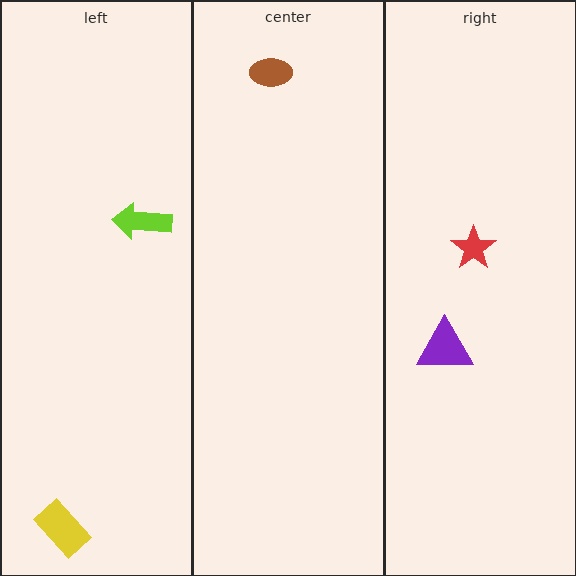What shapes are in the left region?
The yellow rectangle, the lime arrow.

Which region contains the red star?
The right region.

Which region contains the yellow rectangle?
The left region.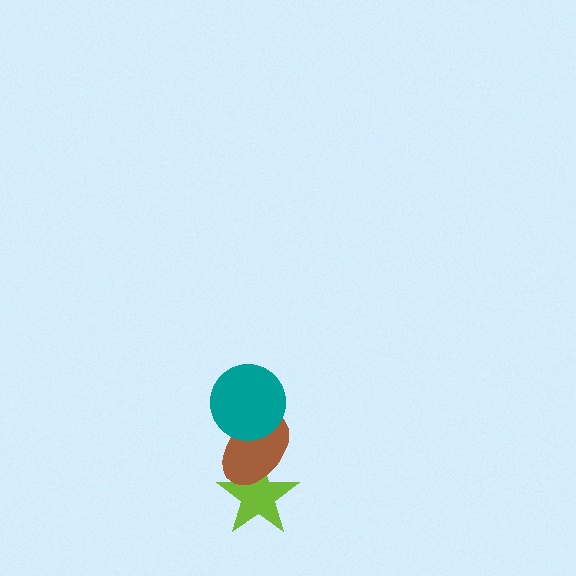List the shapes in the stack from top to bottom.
From top to bottom: the teal circle, the brown ellipse, the lime star.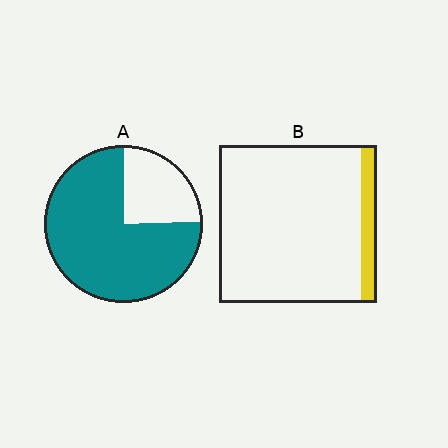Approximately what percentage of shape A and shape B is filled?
A is approximately 75% and B is approximately 10%.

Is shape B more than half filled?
No.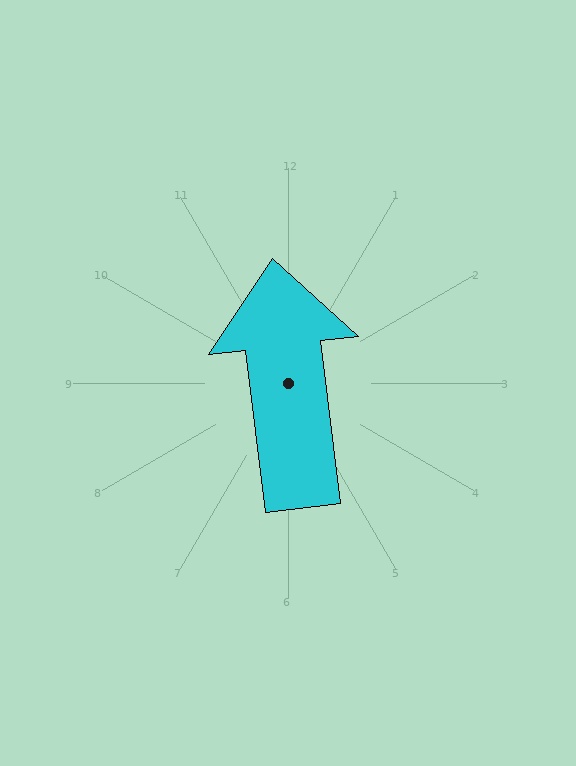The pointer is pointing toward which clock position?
Roughly 12 o'clock.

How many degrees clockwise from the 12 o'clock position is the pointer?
Approximately 353 degrees.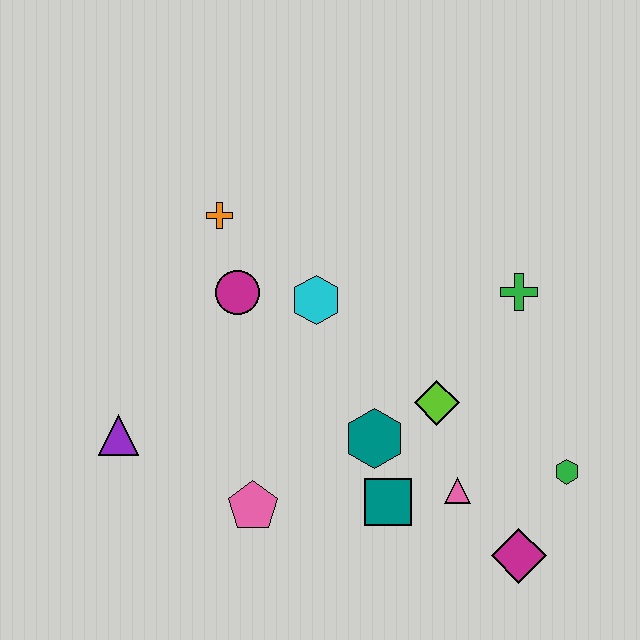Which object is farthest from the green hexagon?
The purple triangle is farthest from the green hexagon.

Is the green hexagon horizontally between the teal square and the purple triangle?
No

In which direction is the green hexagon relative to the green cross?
The green hexagon is below the green cross.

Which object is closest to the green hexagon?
The magenta diamond is closest to the green hexagon.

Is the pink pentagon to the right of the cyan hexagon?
No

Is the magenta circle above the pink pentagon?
Yes